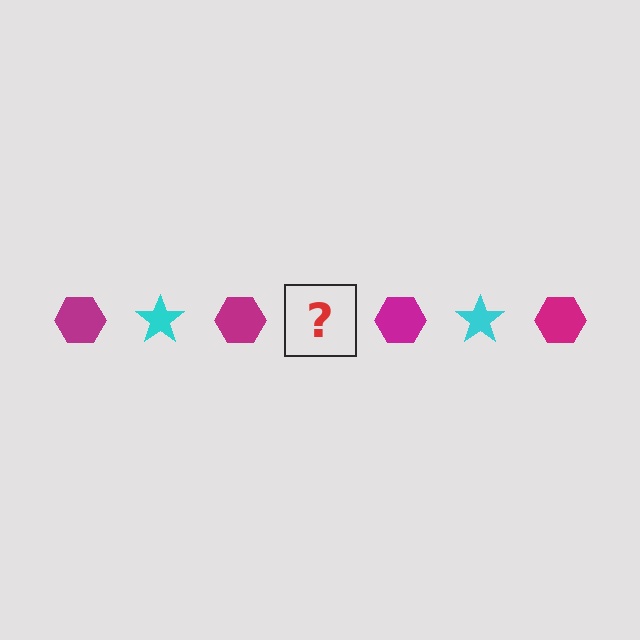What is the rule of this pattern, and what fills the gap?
The rule is that the pattern alternates between magenta hexagon and cyan star. The gap should be filled with a cyan star.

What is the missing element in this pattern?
The missing element is a cyan star.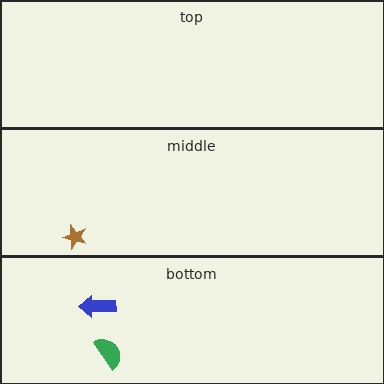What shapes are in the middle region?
The brown star.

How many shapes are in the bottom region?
2.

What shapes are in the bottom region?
The blue arrow, the green semicircle.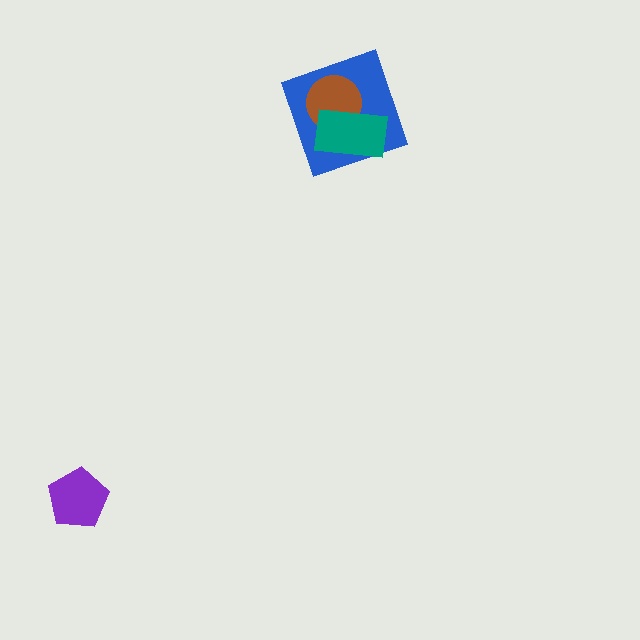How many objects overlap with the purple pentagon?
0 objects overlap with the purple pentagon.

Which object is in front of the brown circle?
The teal rectangle is in front of the brown circle.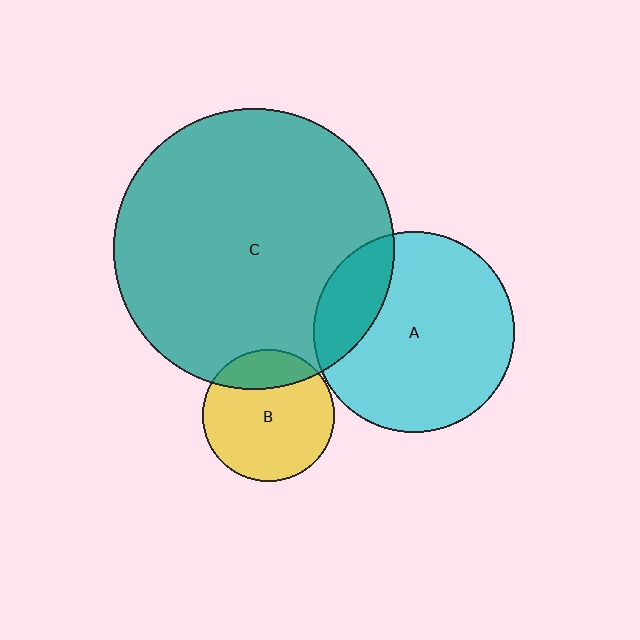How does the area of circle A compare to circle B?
Approximately 2.3 times.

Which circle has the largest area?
Circle C (teal).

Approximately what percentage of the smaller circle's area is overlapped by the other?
Approximately 20%.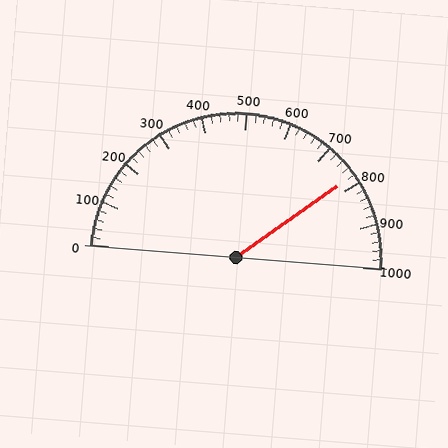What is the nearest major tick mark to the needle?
The nearest major tick mark is 800.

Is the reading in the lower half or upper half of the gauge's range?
The reading is in the upper half of the range (0 to 1000).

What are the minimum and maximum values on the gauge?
The gauge ranges from 0 to 1000.